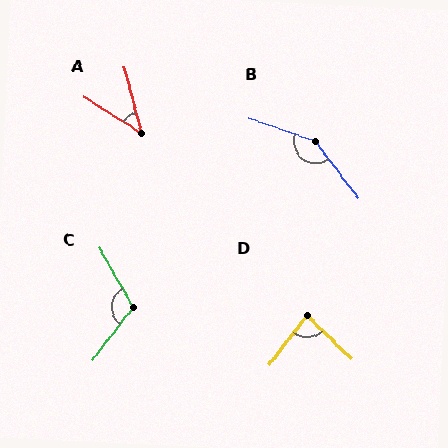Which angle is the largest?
B, at approximately 146 degrees.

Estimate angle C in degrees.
Approximately 113 degrees.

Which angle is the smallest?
A, at approximately 44 degrees.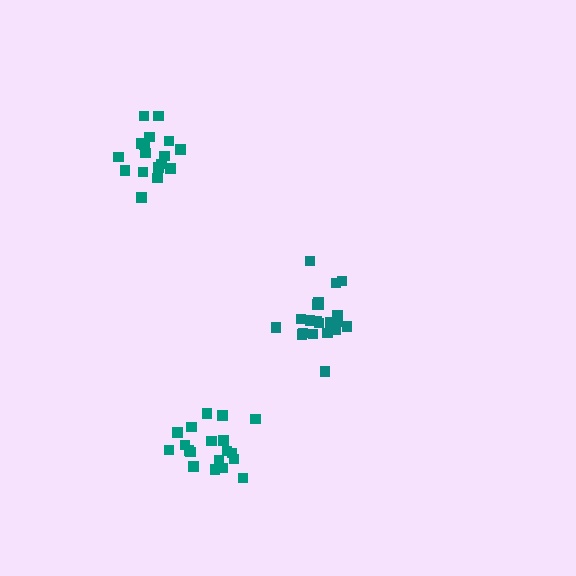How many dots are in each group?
Group 1: 19 dots, Group 2: 17 dots, Group 3: 21 dots (57 total).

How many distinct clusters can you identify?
There are 3 distinct clusters.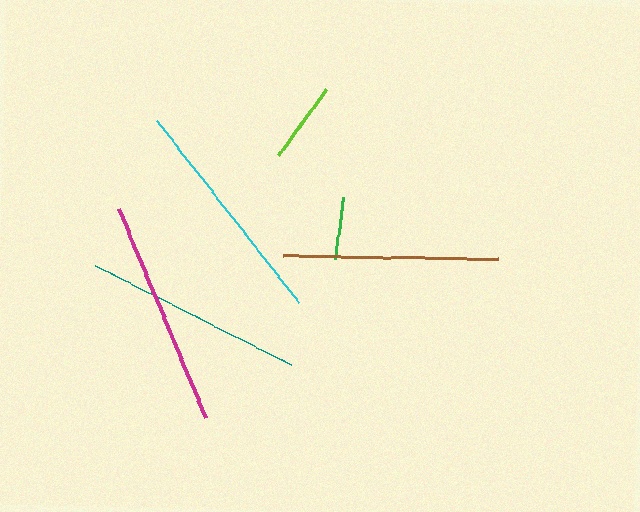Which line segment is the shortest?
The green line is the shortest at approximately 63 pixels.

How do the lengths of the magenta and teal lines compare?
The magenta and teal lines are approximately the same length.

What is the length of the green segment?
The green segment is approximately 63 pixels long.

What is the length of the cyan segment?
The cyan segment is approximately 230 pixels long.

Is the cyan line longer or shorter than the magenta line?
The cyan line is longer than the magenta line.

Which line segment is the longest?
The cyan line is the longest at approximately 230 pixels.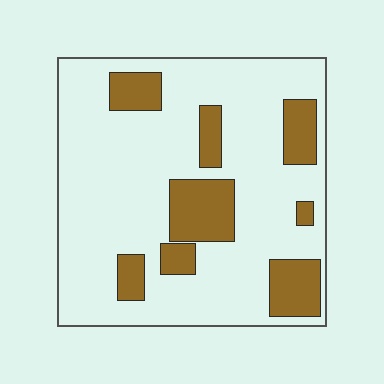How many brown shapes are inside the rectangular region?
8.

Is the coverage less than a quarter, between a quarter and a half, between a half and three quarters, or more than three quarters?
Less than a quarter.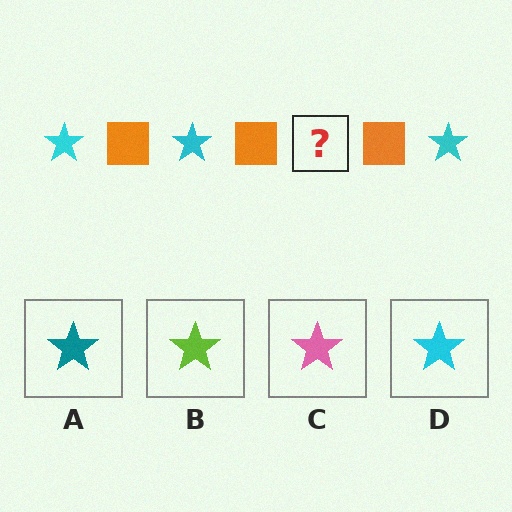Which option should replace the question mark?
Option D.